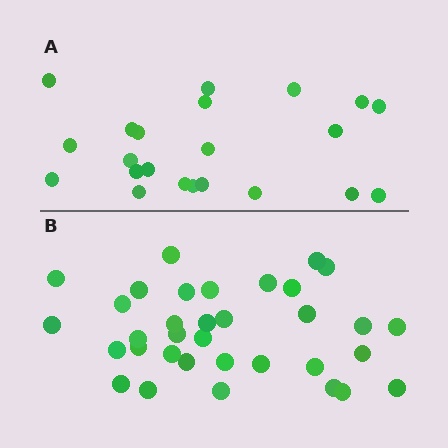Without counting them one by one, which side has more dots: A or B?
Region B (the bottom region) has more dots.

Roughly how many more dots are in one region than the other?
Region B has roughly 12 or so more dots than region A.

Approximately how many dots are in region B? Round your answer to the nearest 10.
About 30 dots. (The exact count is 34, which rounds to 30.)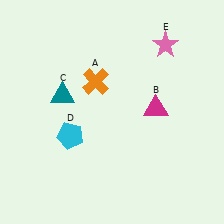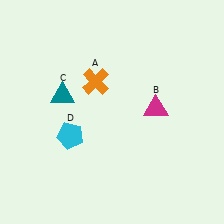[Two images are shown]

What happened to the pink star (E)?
The pink star (E) was removed in Image 2. It was in the top-right area of Image 1.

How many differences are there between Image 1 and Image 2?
There is 1 difference between the two images.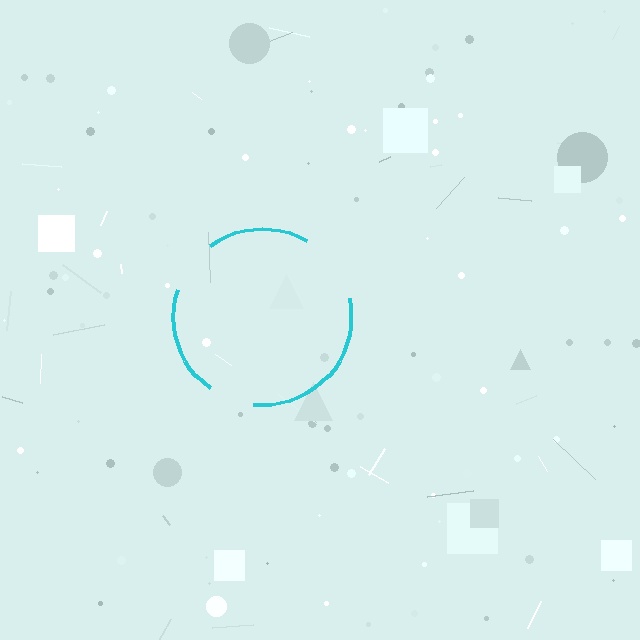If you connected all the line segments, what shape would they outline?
They would outline a circle.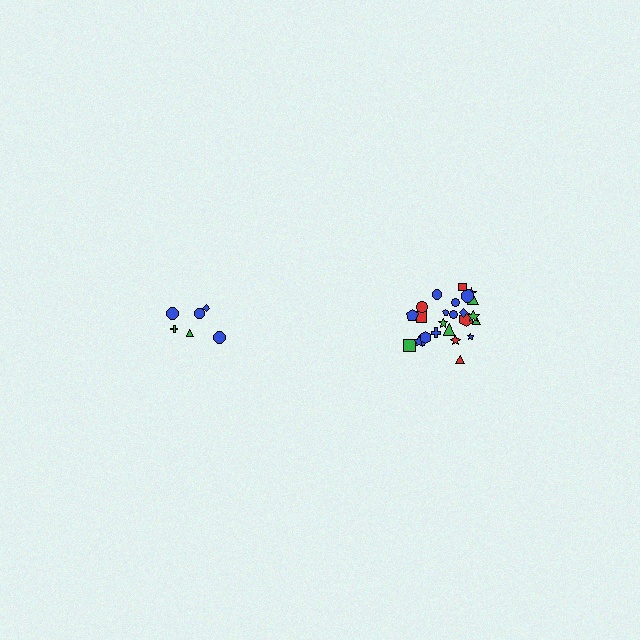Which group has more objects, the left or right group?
The right group.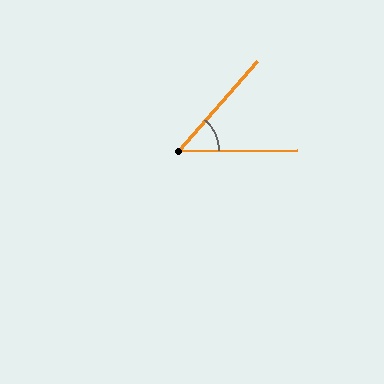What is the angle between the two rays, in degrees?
Approximately 48 degrees.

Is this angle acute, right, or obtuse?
It is acute.